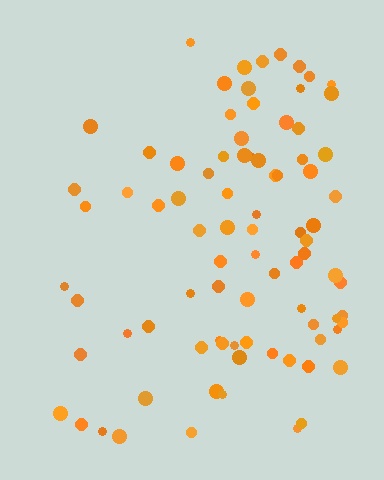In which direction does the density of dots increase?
From left to right, with the right side densest.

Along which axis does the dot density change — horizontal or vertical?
Horizontal.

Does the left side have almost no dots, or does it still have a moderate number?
Still a moderate number, just noticeably fewer than the right.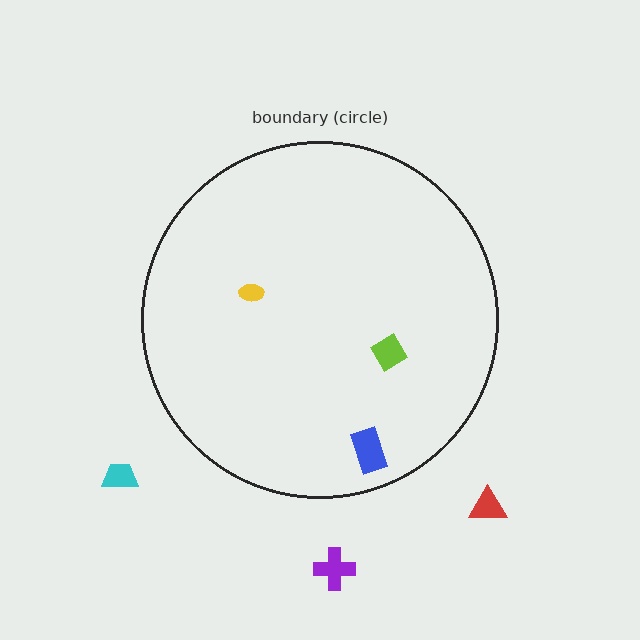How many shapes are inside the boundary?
3 inside, 3 outside.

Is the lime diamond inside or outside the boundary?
Inside.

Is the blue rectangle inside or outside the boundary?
Inside.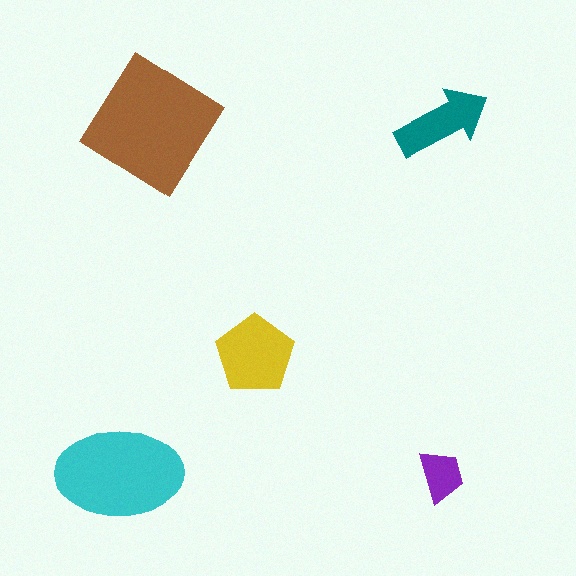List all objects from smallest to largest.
The purple trapezoid, the teal arrow, the yellow pentagon, the cyan ellipse, the brown diamond.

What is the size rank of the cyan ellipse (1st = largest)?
2nd.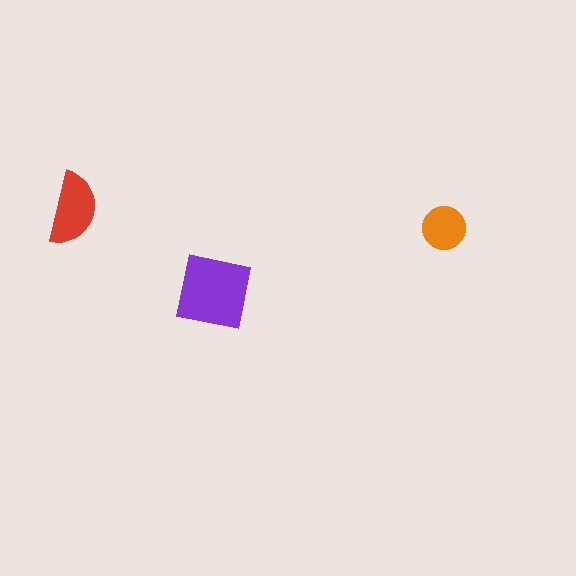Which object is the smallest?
The orange circle.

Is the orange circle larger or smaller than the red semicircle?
Smaller.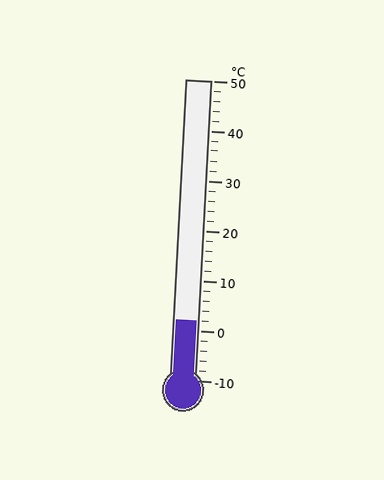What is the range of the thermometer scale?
The thermometer scale ranges from -10°C to 50°C.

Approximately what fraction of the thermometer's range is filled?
The thermometer is filled to approximately 20% of its range.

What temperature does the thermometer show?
The thermometer shows approximately 2°C.